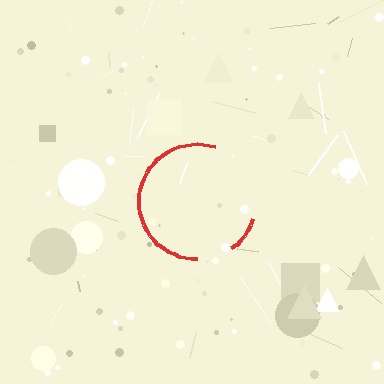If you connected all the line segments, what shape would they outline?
They would outline a circle.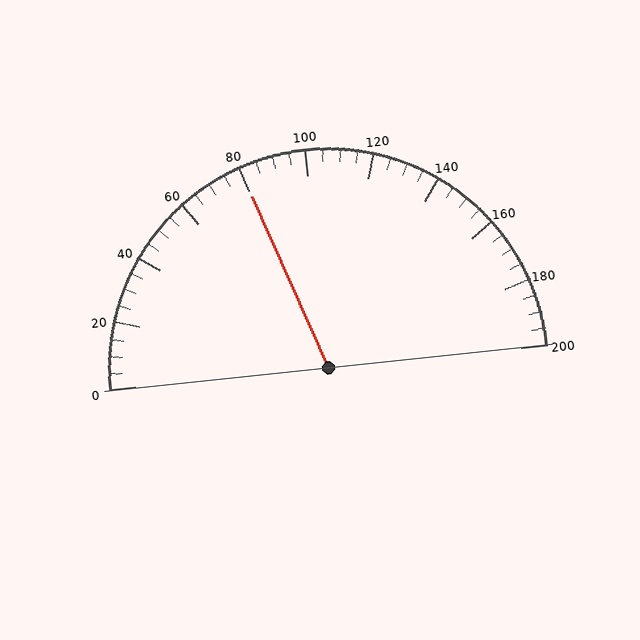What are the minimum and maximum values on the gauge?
The gauge ranges from 0 to 200.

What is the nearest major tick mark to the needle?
The nearest major tick mark is 80.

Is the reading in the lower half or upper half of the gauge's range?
The reading is in the lower half of the range (0 to 200).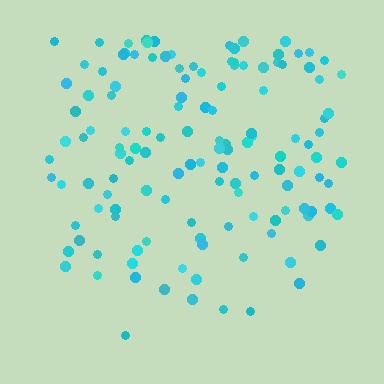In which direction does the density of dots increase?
From bottom to top, with the top side densest.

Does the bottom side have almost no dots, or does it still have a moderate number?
Still a moderate number, just noticeably fewer than the top.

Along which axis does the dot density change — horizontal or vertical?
Vertical.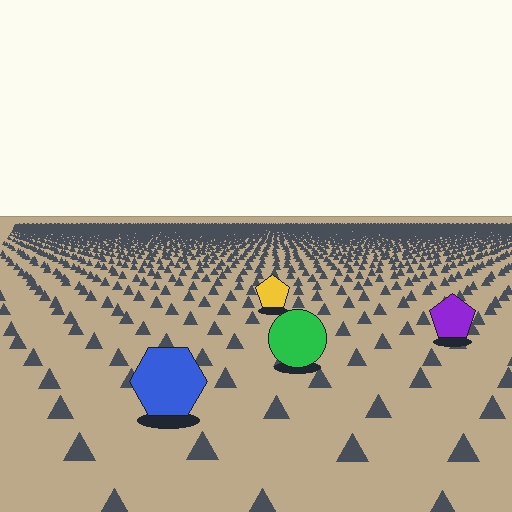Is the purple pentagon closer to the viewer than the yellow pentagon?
Yes. The purple pentagon is closer — you can tell from the texture gradient: the ground texture is coarser near it.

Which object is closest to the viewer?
The blue hexagon is closest. The texture marks near it are larger and more spread out.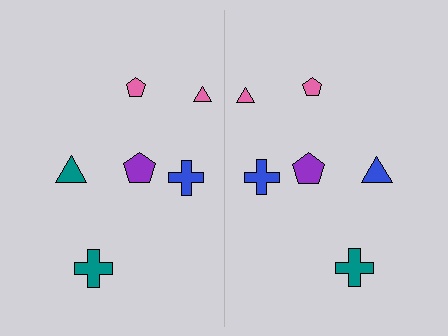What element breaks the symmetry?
The blue triangle on the right side breaks the symmetry — its mirror counterpart is teal.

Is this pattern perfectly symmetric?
No, the pattern is not perfectly symmetric. The blue triangle on the right side breaks the symmetry — its mirror counterpart is teal.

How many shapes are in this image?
There are 12 shapes in this image.